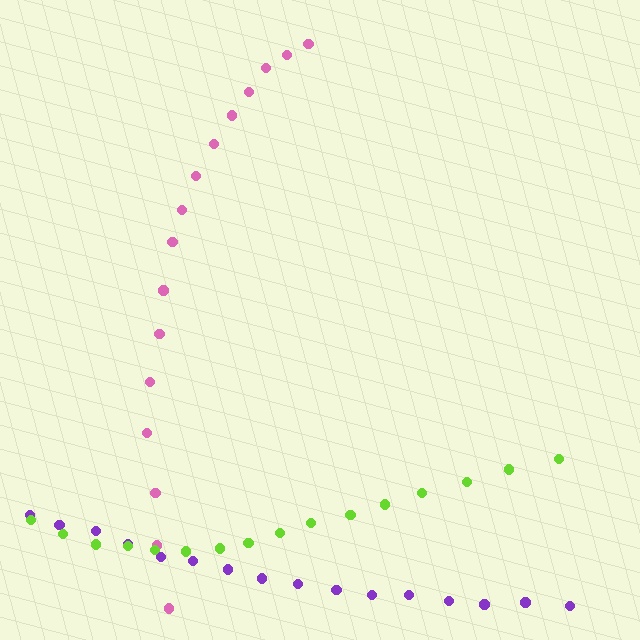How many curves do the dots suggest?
There are 3 distinct paths.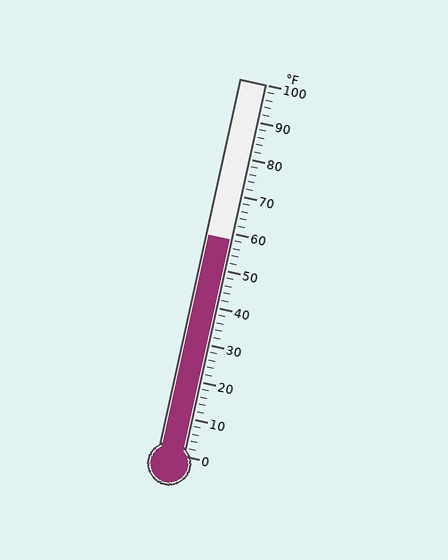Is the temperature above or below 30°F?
The temperature is above 30°F.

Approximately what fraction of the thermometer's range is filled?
The thermometer is filled to approximately 60% of its range.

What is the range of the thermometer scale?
The thermometer scale ranges from 0°F to 100°F.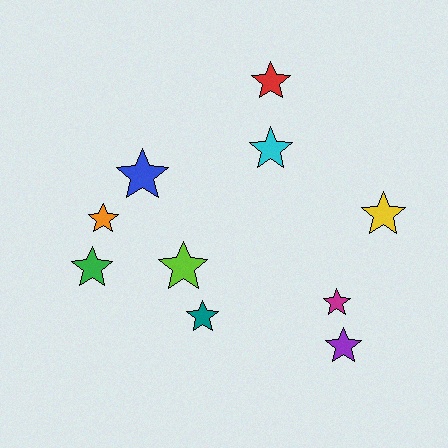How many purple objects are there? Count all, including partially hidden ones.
There is 1 purple object.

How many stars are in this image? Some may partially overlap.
There are 10 stars.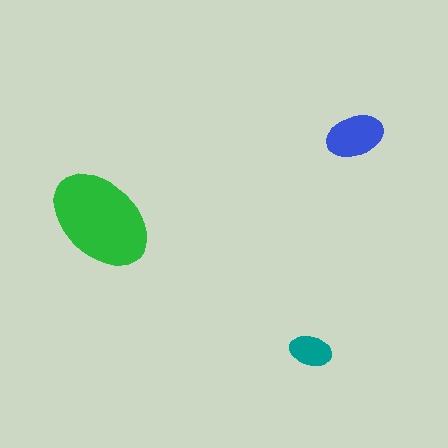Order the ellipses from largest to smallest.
the green one, the blue one, the teal one.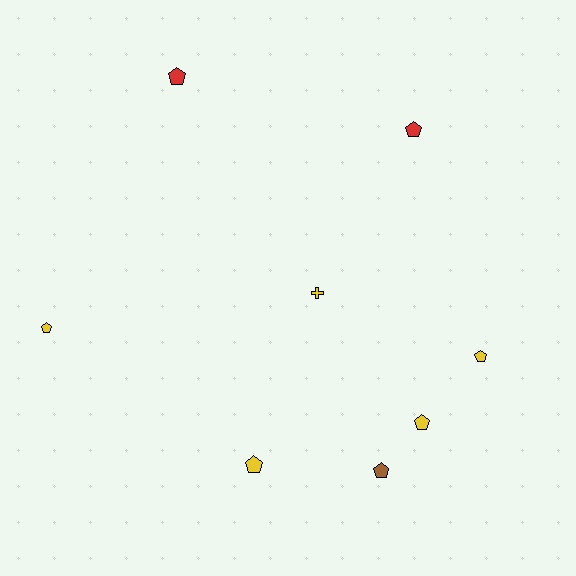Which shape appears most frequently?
Pentagon, with 7 objects.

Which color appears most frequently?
Yellow, with 5 objects.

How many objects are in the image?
There are 8 objects.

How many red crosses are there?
There are no red crosses.